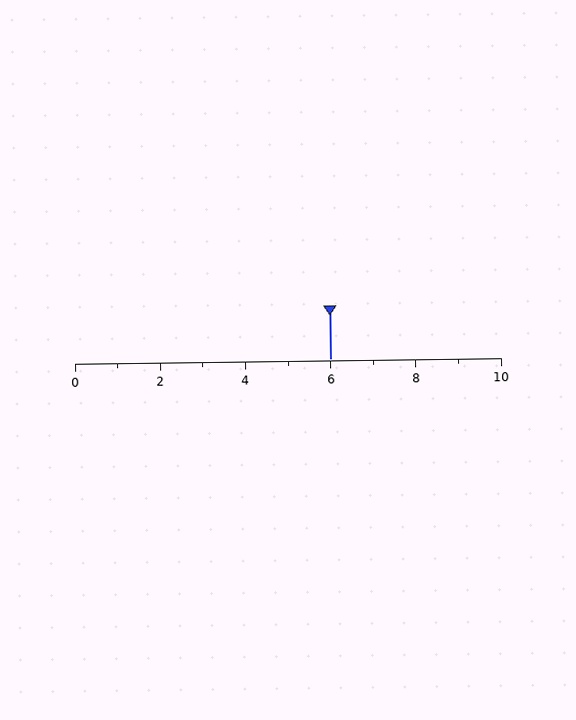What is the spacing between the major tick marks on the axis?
The major ticks are spaced 2 apart.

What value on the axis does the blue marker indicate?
The marker indicates approximately 6.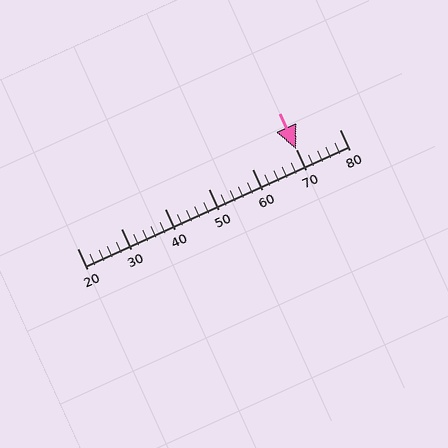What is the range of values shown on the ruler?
The ruler shows values from 20 to 80.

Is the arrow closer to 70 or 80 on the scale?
The arrow is closer to 70.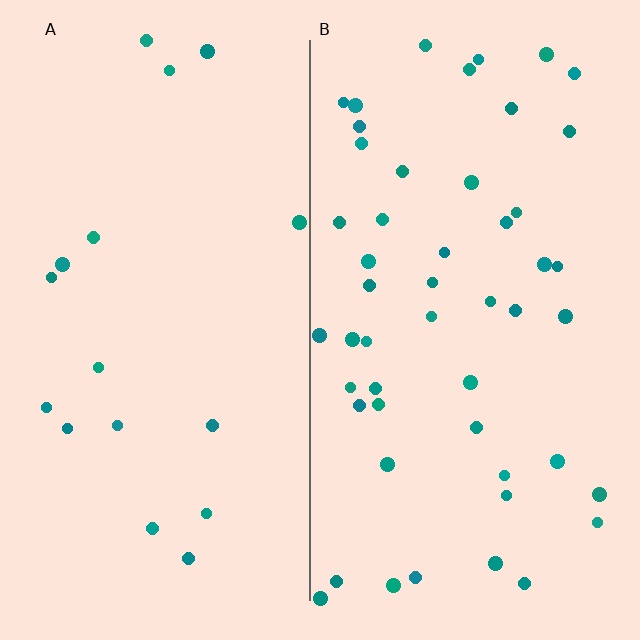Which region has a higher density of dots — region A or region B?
B (the right).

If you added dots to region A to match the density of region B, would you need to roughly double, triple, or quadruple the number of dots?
Approximately triple.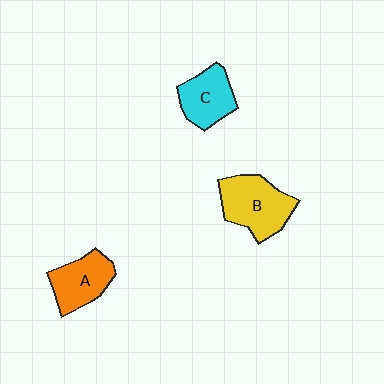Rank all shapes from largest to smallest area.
From largest to smallest: B (yellow), A (orange), C (cyan).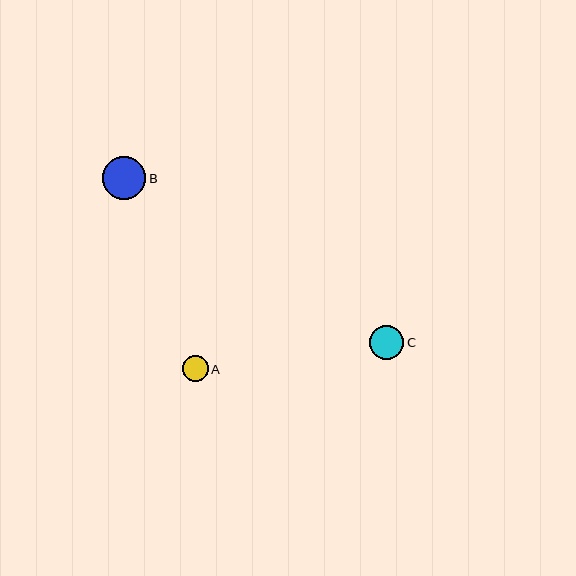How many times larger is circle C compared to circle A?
Circle C is approximately 1.3 times the size of circle A.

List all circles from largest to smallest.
From largest to smallest: B, C, A.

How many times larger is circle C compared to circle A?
Circle C is approximately 1.3 times the size of circle A.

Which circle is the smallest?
Circle A is the smallest with a size of approximately 26 pixels.